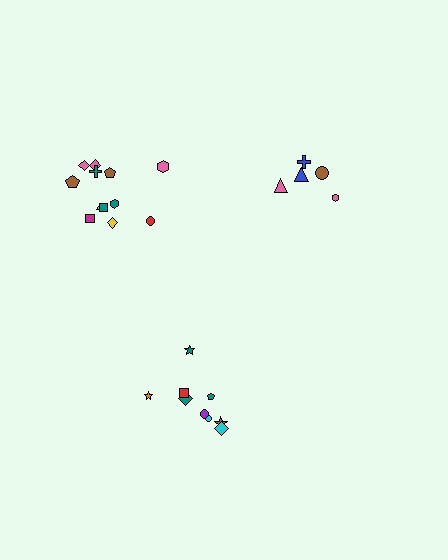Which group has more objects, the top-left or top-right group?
The top-left group.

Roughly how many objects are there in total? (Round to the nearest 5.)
Roughly 25 objects in total.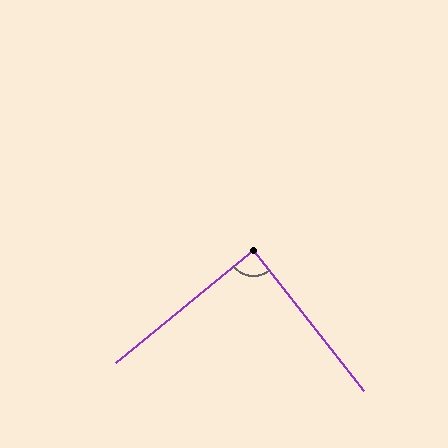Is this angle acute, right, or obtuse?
It is approximately a right angle.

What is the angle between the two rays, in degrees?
Approximately 89 degrees.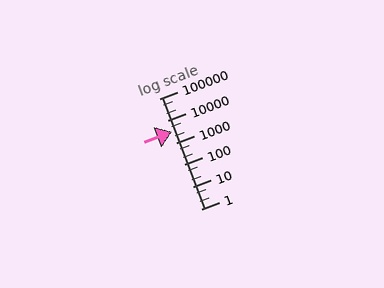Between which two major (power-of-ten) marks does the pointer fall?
The pointer is between 1000 and 10000.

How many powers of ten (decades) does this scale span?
The scale spans 5 decades, from 1 to 100000.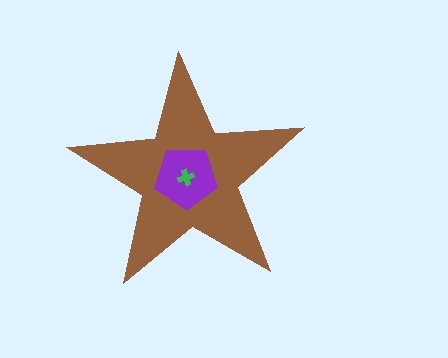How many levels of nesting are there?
3.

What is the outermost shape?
The brown star.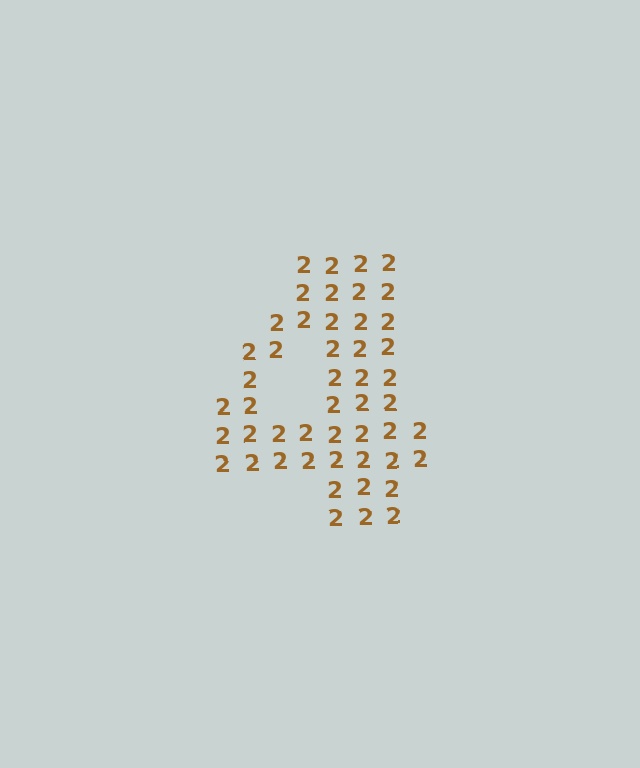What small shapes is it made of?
It is made of small digit 2's.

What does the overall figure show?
The overall figure shows the digit 4.